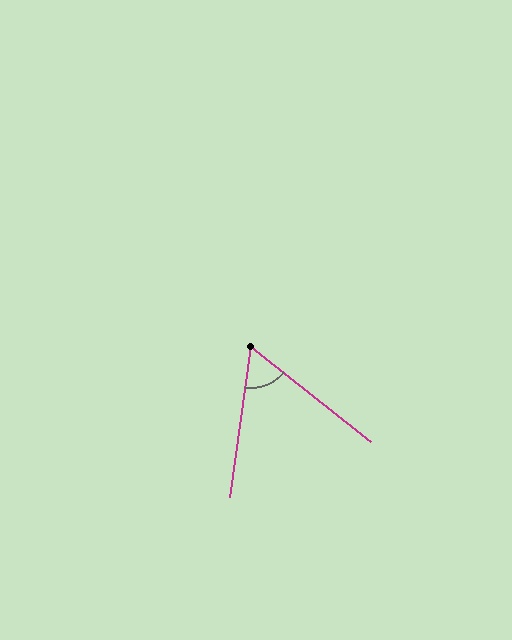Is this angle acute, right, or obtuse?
It is acute.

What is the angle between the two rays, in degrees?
Approximately 60 degrees.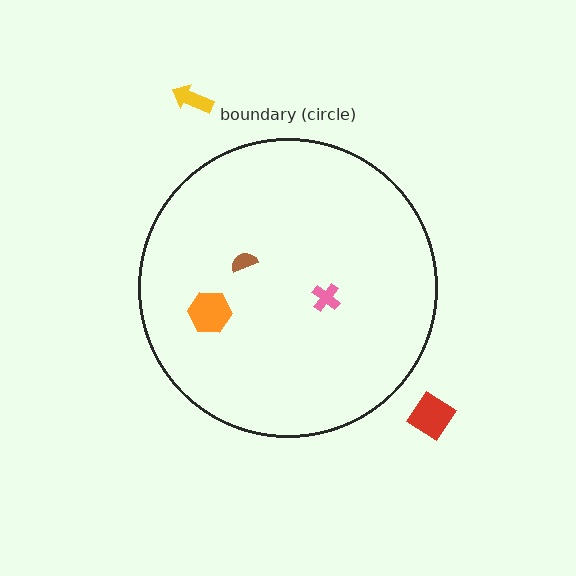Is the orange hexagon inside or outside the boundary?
Inside.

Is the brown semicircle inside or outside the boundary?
Inside.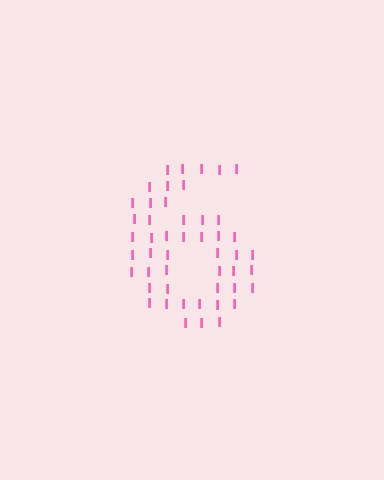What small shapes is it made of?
It is made of small letter I's.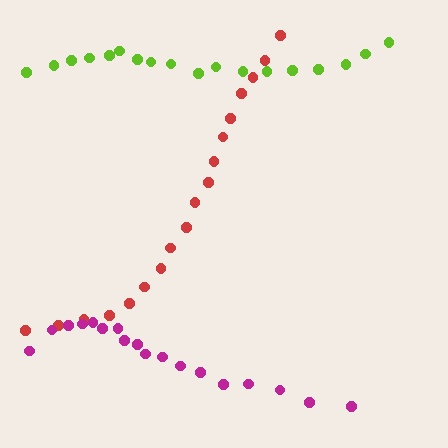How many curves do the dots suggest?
There are 3 distinct paths.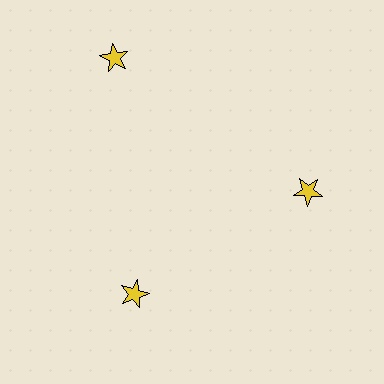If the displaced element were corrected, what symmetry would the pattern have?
It would have 3-fold rotational symmetry — the pattern would map onto itself every 120 degrees.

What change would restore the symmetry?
The symmetry would be restored by moving it inward, back onto the ring so that all 3 stars sit at equal angles and equal distance from the center.